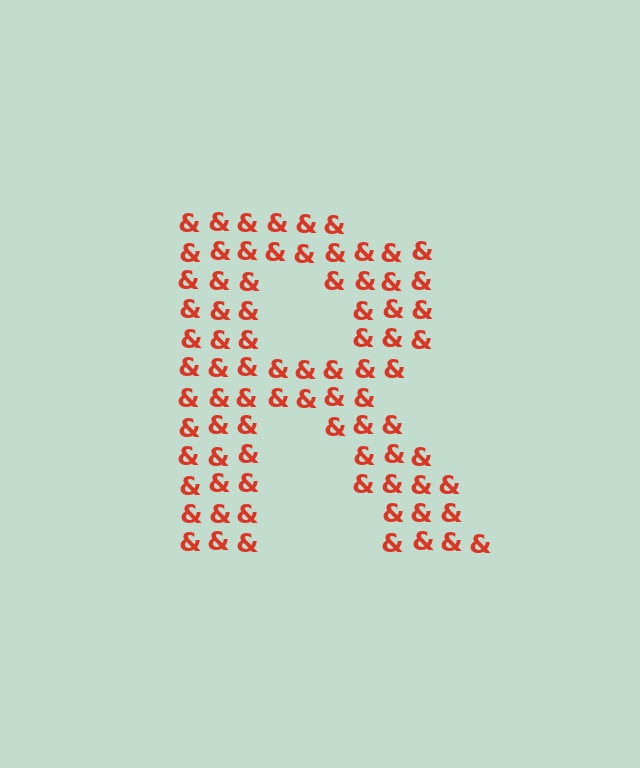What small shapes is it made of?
It is made of small ampersands.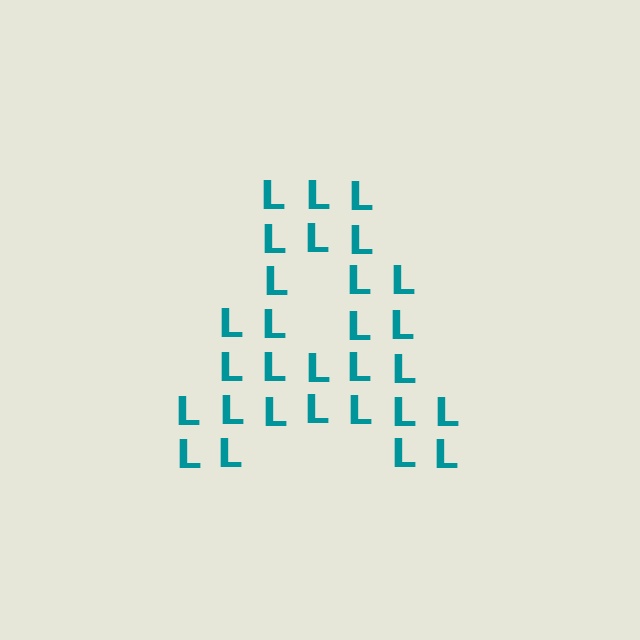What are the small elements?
The small elements are letter L's.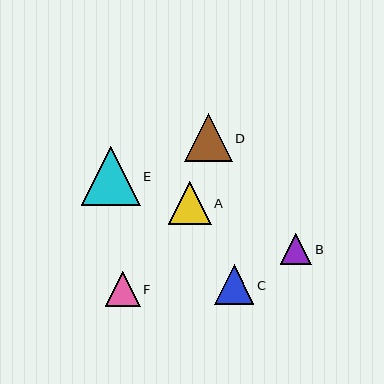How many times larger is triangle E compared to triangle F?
Triangle E is approximately 1.7 times the size of triangle F.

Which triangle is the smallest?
Triangle B is the smallest with a size of approximately 31 pixels.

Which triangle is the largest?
Triangle E is the largest with a size of approximately 59 pixels.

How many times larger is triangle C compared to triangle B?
Triangle C is approximately 1.3 times the size of triangle B.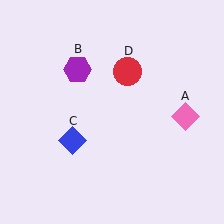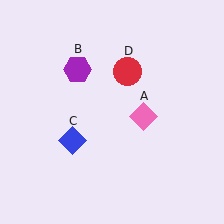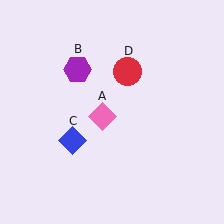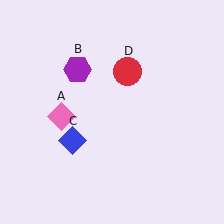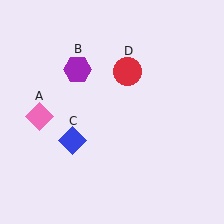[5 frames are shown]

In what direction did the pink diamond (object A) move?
The pink diamond (object A) moved left.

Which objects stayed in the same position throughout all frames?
Purple hexagon (object B) and blue diamond (object C) and red circle (object D) remained stationary.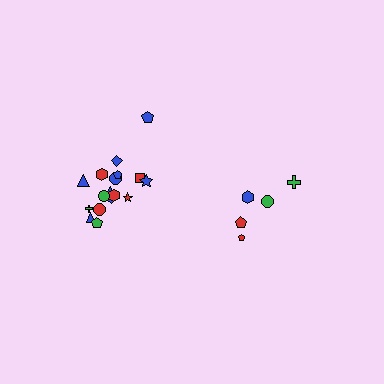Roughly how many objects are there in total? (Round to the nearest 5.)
Roughly 25 objects in total.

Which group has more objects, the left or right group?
The left group.